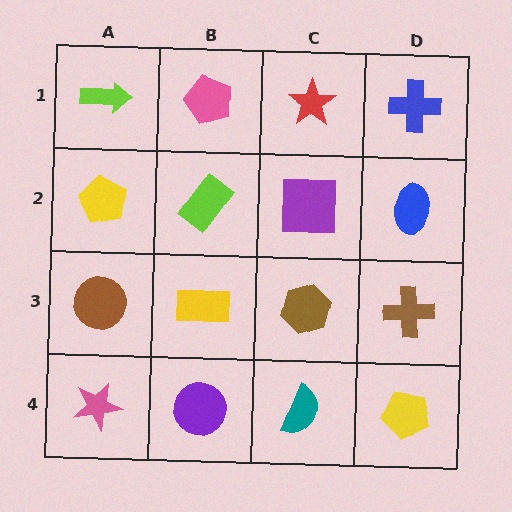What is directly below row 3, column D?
A yellow pentagon.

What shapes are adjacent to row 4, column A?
A brown circle (row 3, column A), a purple circle (row 4, column B).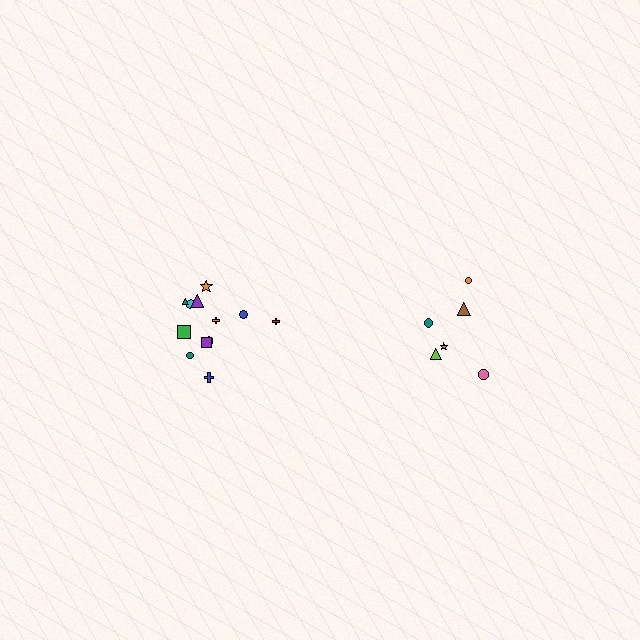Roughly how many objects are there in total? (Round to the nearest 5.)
Roughly 20 objects in total.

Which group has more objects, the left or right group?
The left group.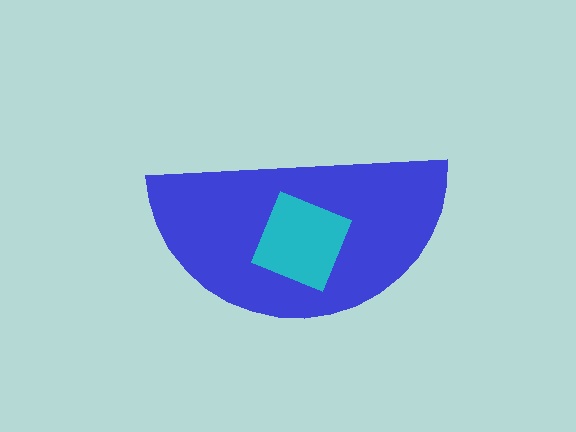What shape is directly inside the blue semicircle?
The cyan square.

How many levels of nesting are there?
2.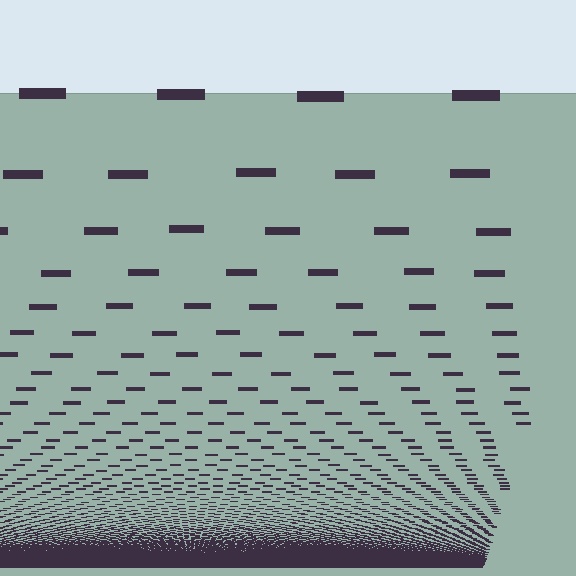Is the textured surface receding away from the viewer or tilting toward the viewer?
The surface appears to tilt toward the viewer. Texture elements get larger and sparser toward the top.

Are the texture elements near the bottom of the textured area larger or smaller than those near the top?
Smaller. The gradient is inverted — elements near the bottom are smaller and denser.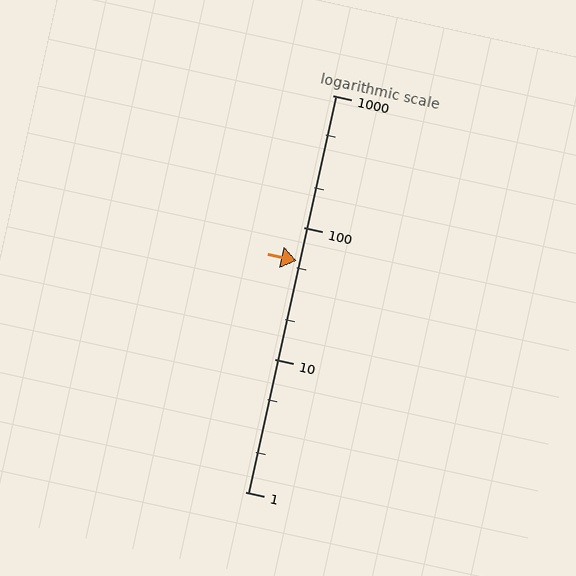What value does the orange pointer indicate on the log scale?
The pointer indicates approximately 56.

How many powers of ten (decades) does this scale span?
The scale spans 3 decades, from 1 to 1000.